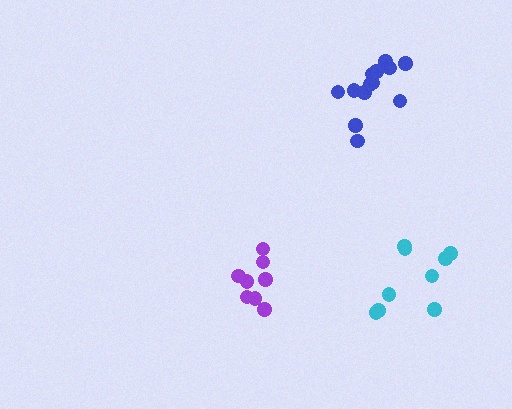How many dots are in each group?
Group 1: 8 dots, Group 2: 13 dots, Group 3: 9 dots (30 total).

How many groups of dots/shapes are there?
There are 3 groups.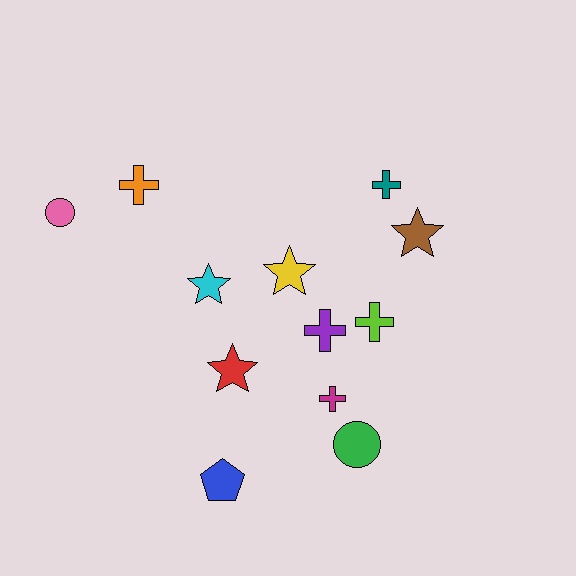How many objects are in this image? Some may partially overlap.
There are 12 objects.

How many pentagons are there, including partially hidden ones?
There is 1 pentagon.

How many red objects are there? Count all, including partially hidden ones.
There is 1 red object.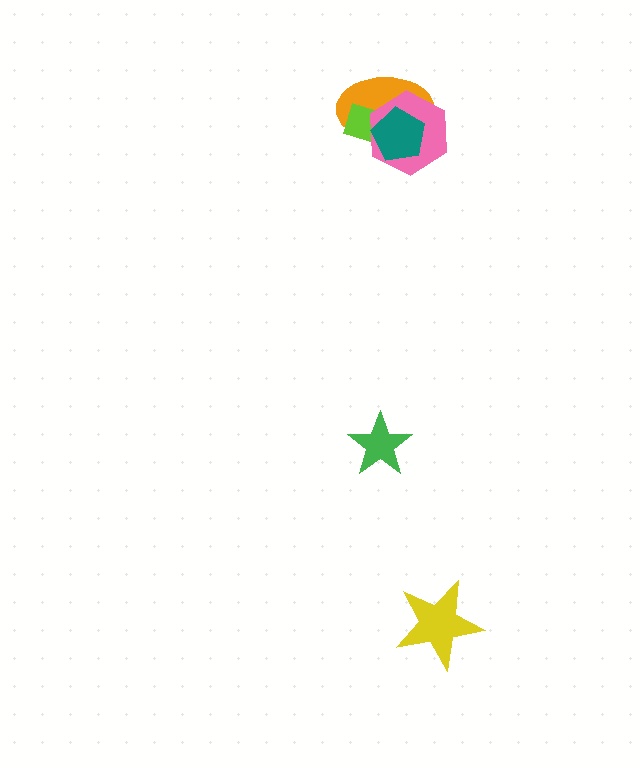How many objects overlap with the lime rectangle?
3 objects overlap with the lime rectangle.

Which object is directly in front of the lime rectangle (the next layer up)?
The pink hexagon is directly in front of the lime rectangle.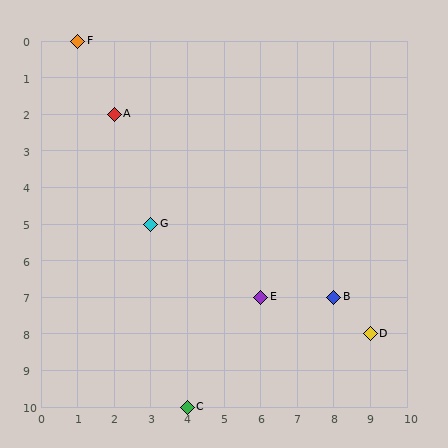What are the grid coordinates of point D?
Point D is at grid coordinates (9, 8).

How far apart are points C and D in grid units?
Points C and D are 5 columns and 2 rows apart (about 5.4 grid units diagonally).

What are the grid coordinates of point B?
Point B is at grid coordinates (8, 7).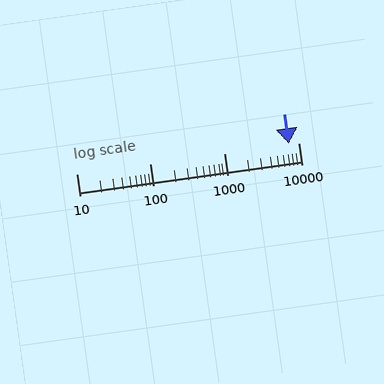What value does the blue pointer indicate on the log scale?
The pointer indicates approximately 7400.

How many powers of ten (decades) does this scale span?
The scale spans 3 decades, from 10 to 10000.